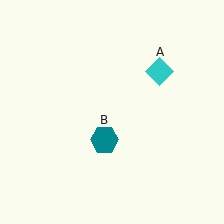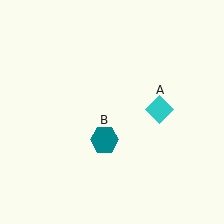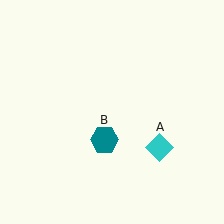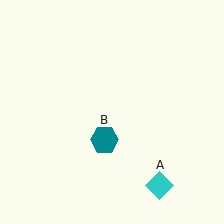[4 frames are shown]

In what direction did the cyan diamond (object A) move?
The cyan diamond (object A) moved down.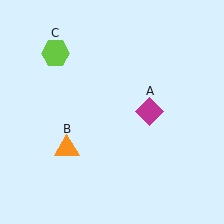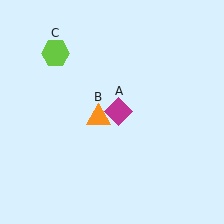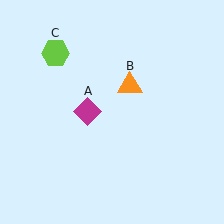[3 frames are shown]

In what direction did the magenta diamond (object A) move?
The magenta diamond (object A) moved left.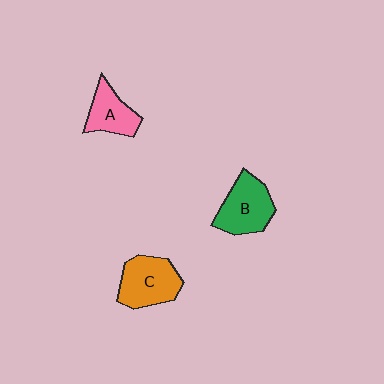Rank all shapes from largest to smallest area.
From largest to smallest: C (orange), B (green), A (pink).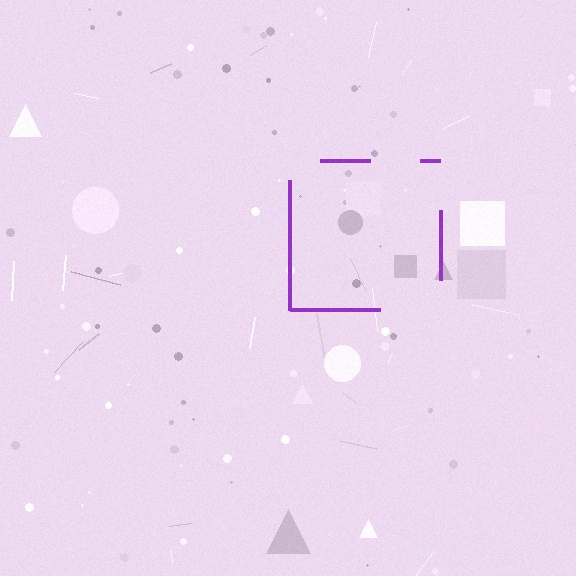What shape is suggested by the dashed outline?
The dashed outline suggests a square.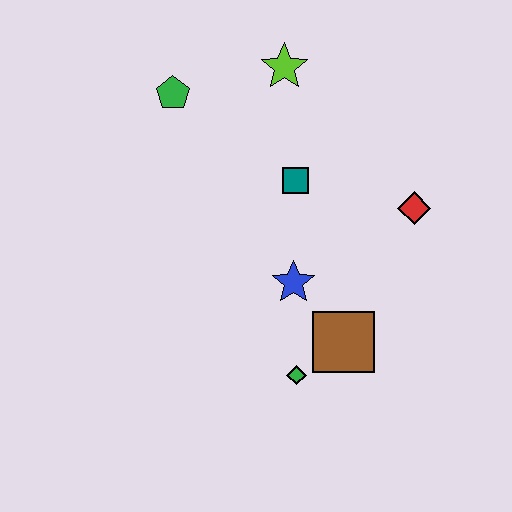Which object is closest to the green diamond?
The brown square is closest to the green diamond.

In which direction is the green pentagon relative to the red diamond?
The green pentagon is to the left of the red diamond.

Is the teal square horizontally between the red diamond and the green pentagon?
Yes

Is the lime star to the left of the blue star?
Yes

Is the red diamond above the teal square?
No